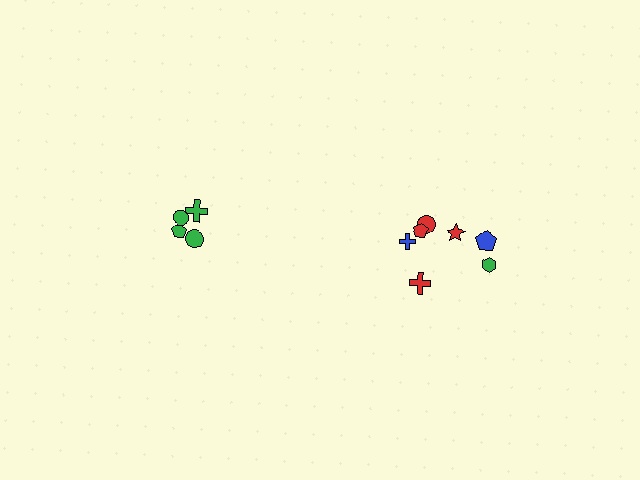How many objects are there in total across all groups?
There are 11 objects.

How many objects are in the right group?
There are 7 objects.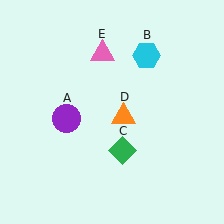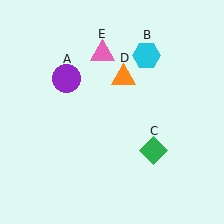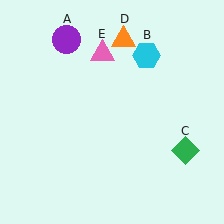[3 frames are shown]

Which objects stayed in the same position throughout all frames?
Cyan hexagon (object B) and pink triangle (object E) remained stationary.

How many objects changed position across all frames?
3 objects changed position: purple circle (object A), green diamond (object C), orange triangle (object D).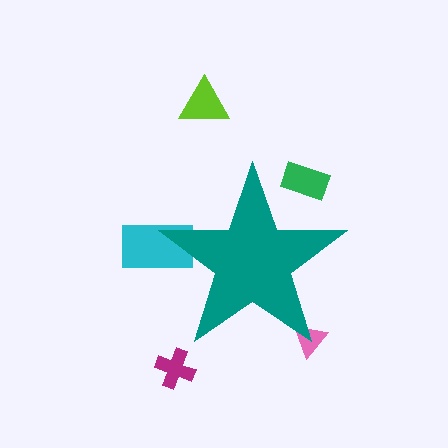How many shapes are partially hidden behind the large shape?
3 shapes are partially hidden.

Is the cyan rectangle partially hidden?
Yes, the cyan rectangle is partially hidden behind the teal star.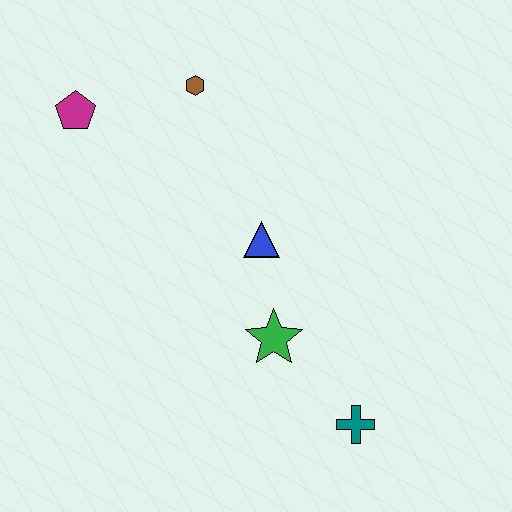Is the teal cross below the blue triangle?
Yes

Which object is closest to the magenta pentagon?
The brown hexagon is closest to the magenta pentagon.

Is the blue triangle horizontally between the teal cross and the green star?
No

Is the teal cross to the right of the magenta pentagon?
Yes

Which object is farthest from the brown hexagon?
The teal cross is farthest from the brown hexagon.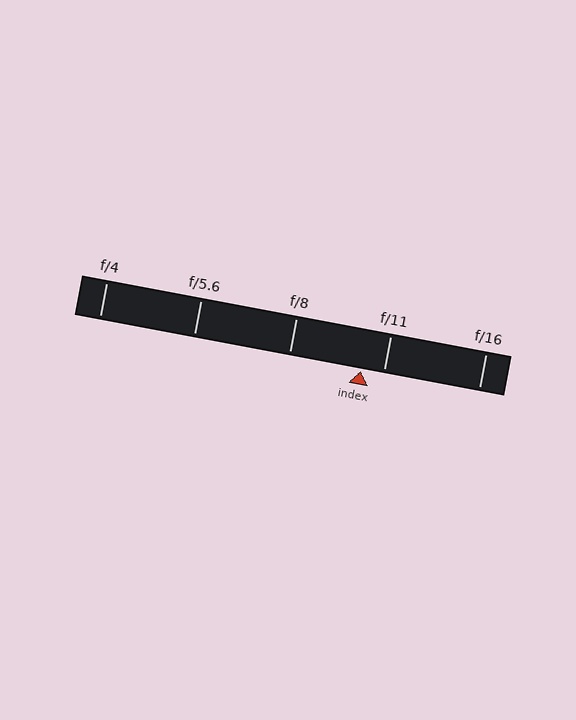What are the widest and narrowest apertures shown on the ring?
The widest aperture shown is f/4 and the narrowest is f/16.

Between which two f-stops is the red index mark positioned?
The index mark is between f/8 and f/11.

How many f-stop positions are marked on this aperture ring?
There are 5 f-stop positions marked.